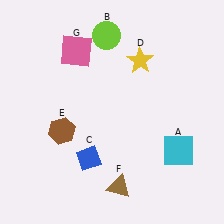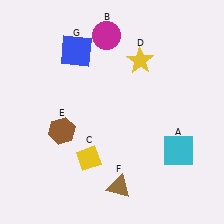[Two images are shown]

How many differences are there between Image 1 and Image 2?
There are 3 differences between the two images.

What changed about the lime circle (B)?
In Image 1, B is lime. In Image 2, it changed to magenta.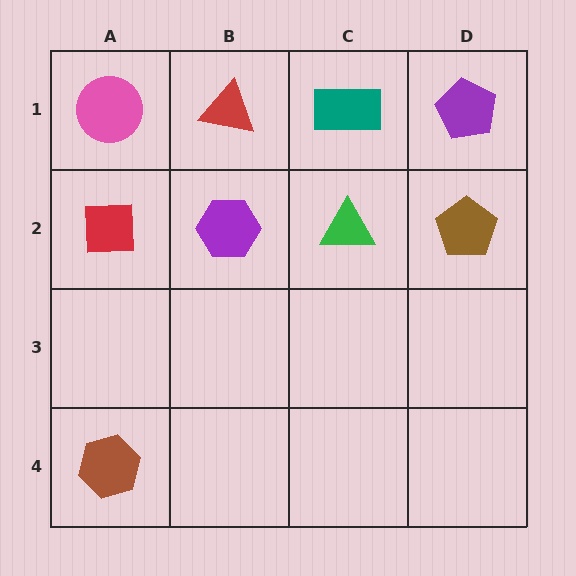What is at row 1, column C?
A teal rectangle.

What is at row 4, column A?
A brown hexagon.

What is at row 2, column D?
A brown pentagon.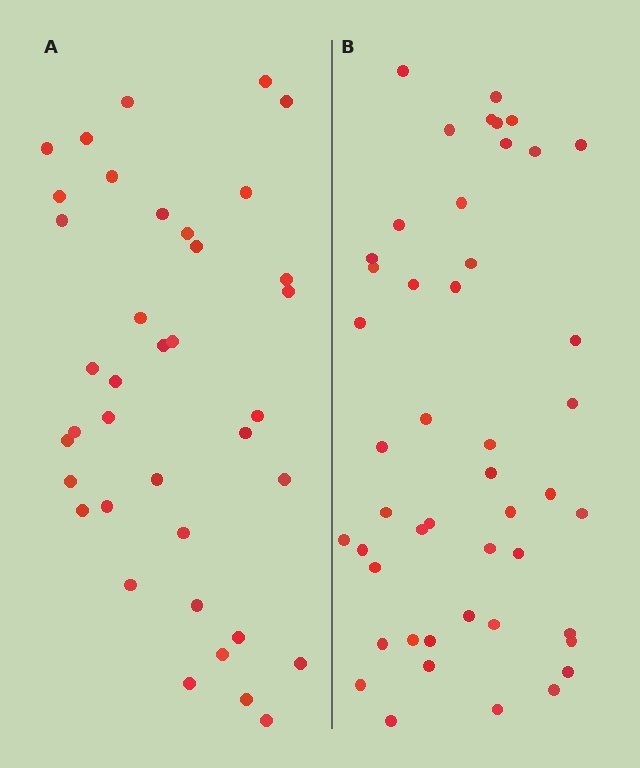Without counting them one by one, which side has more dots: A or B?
Region B (the right region) has more dots.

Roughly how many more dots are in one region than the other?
Region B has roughly 8 or so more dots than region A.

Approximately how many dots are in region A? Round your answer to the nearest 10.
About 40 dots. (The exact count is 38, which rounds to 40.)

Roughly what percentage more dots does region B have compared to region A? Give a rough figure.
About 25% more.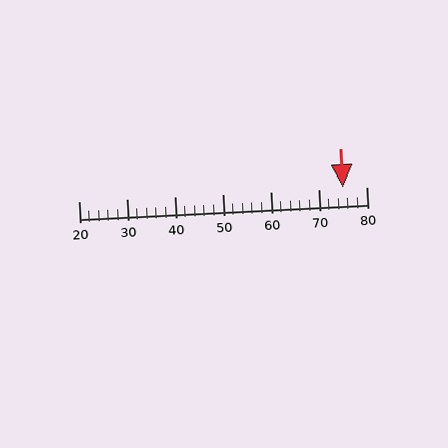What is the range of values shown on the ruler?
The ruler shows values from 20 to 80.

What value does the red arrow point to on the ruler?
The red arrow points to approximately 75.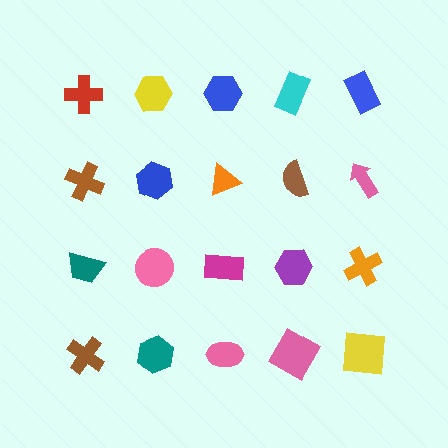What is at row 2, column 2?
A blue hexagon.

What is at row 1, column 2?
A yellow hexagon.